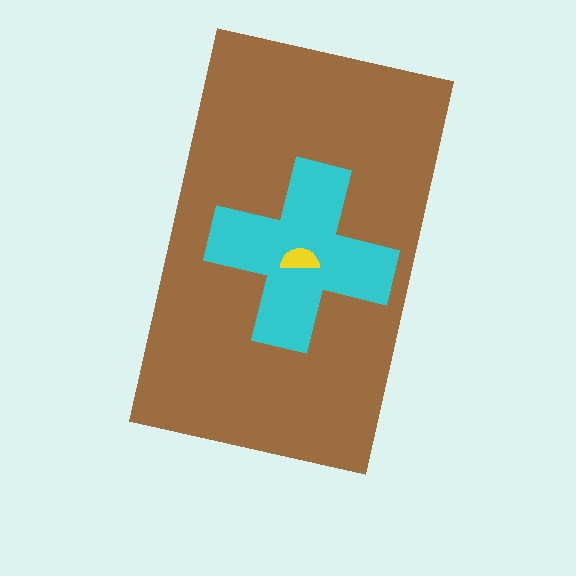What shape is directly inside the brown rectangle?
The cyan cross.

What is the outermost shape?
The brown rectangle.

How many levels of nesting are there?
3.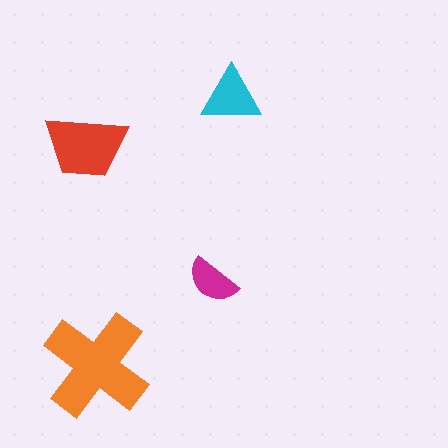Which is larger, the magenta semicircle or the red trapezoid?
The red trapezoid.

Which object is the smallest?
The magenta semicircle.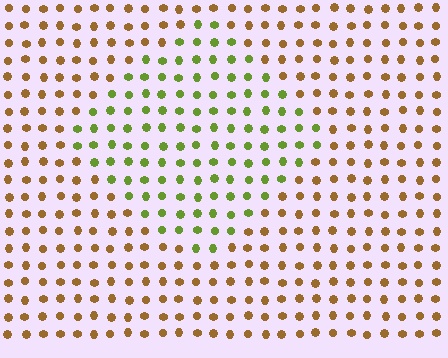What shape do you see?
I see a diamond.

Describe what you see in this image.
The image is filled with small brown elements in a uniform arrangement. A diamond-shaped region is visible where the elements are tinted to a slightly different hue, forming a subtle color boundary.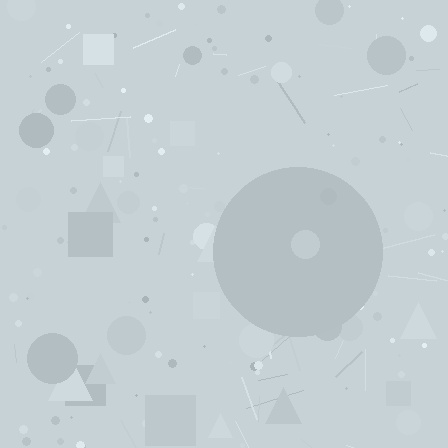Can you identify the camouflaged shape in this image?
The camouflaged shape is a circle.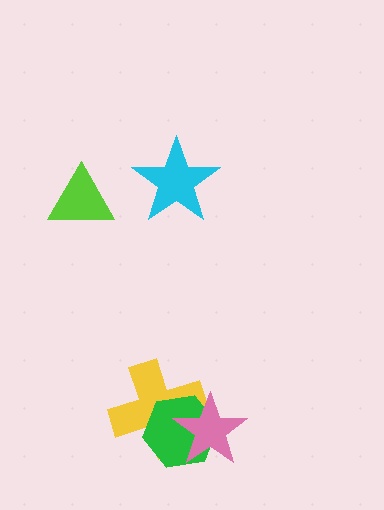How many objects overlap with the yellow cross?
2 objects overlap with the yellow cross.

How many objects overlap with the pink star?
2 objects overlap with the pink star.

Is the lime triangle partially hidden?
No, no other shape covers it.